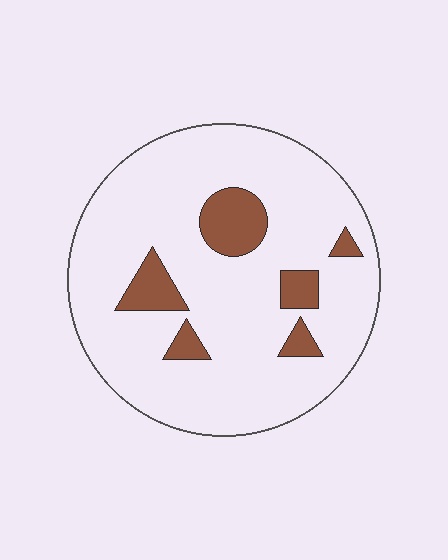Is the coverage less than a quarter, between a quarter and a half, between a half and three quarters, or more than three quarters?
Less than a quarter.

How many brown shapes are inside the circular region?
6.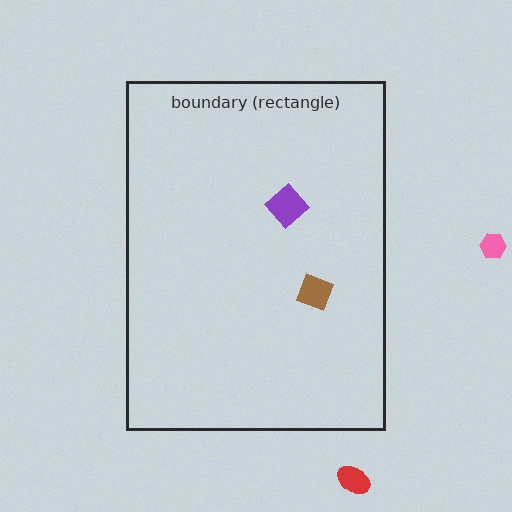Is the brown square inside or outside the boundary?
Inside.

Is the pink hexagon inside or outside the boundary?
Outside.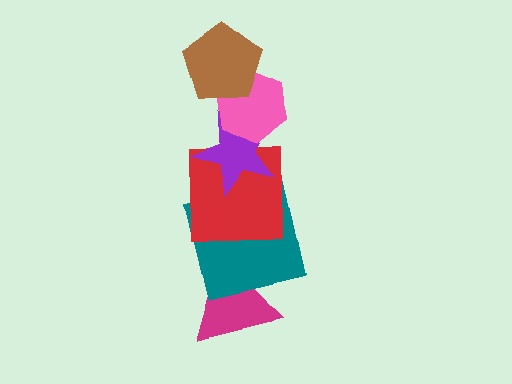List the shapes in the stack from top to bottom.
From top to bottom: the brown pentagon, the pink hexagon, the purple star, the red square, the teal square, the magenta triangle.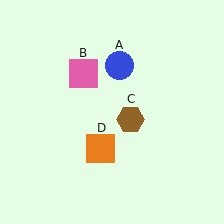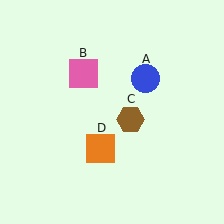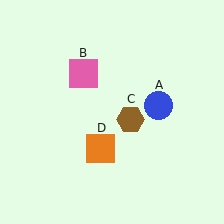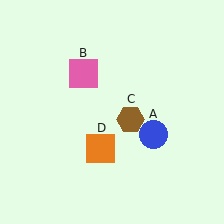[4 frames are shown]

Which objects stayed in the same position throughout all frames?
Pink square (object B) and brown hexagon (object C) and orange square (object D) remained stationary.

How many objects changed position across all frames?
1 object changed position: blue circle (object A).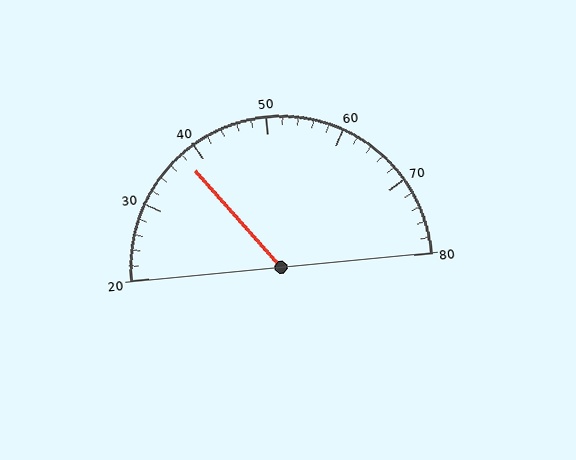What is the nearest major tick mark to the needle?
The nearest major tick mark is 40.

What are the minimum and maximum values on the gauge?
The gauge ranges from 20 to 80.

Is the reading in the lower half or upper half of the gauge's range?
The reading is in the lower half of the range (20 to 80).